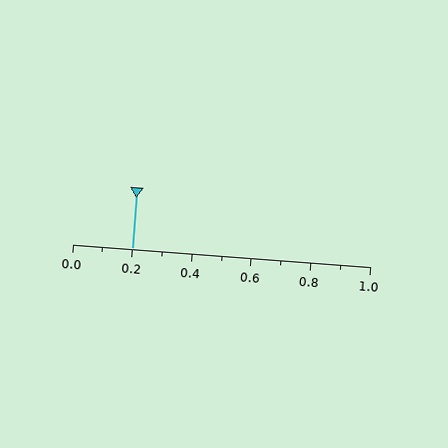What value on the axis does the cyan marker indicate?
The marker indicates approximately 0.2.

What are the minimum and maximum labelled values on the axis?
The axis runs from 0.0 to 1.0.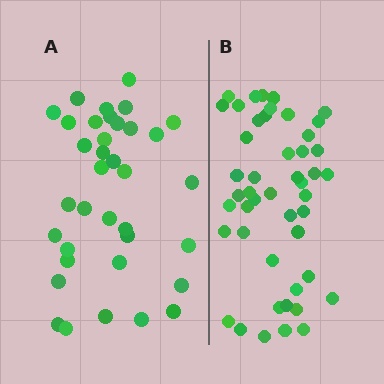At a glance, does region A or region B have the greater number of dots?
Region B (the right region) has more dots.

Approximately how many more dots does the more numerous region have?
Region B has roughly 12 or so more dots than region A.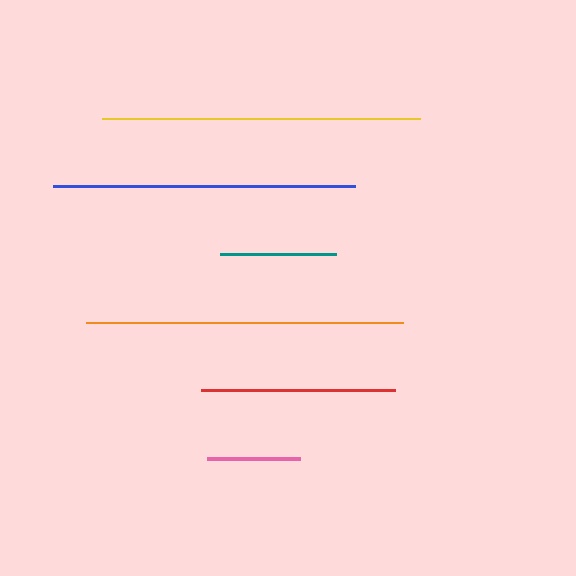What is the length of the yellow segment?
The yellow segment is approximately 319 pixels long.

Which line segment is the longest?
The yellow line is the longest at approximately 319 pixels.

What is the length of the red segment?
The red segment is approximately 194 pixels long.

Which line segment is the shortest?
The pink line is the shortest at approximately 92 pixels.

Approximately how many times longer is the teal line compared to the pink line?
The teal line is approximately 1.3 times the length of the pink line.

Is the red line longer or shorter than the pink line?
The red line is longer than the pink line.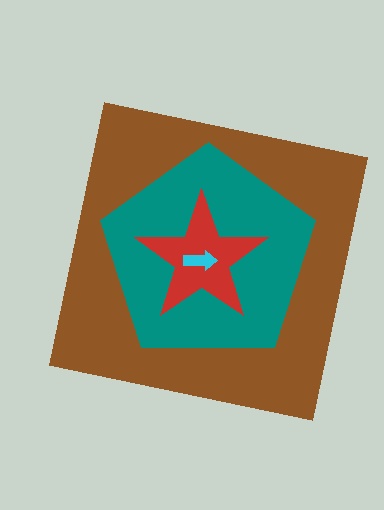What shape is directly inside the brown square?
The teal pentagon.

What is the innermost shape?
The cyan arrow.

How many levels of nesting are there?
4.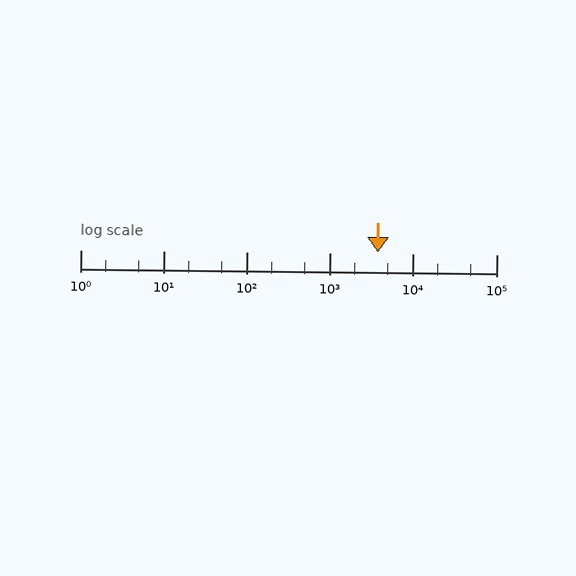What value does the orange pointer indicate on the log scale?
The pointer indicates approximately 3800.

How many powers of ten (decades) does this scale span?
The scale spans 5 decades, from 1 to 100000.